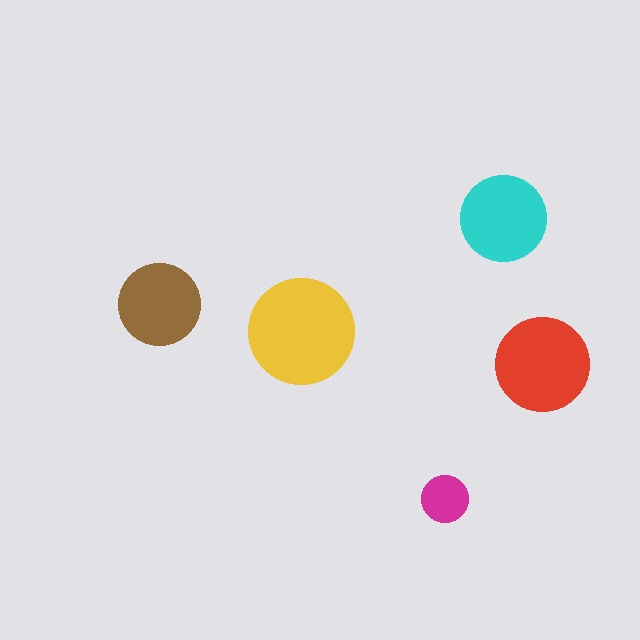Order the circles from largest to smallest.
the yellow one, the red one, the cyan one, the brown one, the magenta one.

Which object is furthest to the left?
The brown circle is leftmost.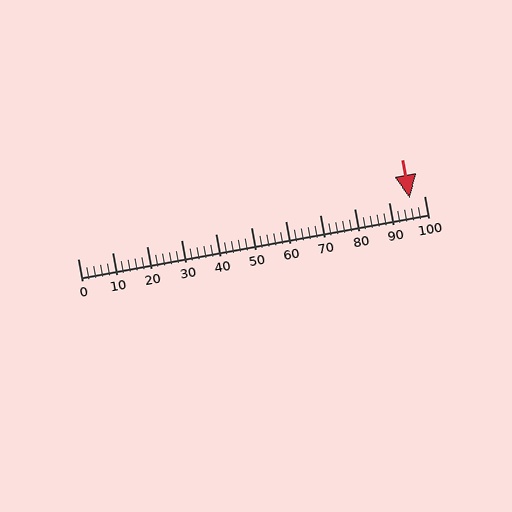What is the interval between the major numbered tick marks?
The major tick marks are spaced 10 units apart.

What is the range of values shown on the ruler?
The ruler shows values from 0 to 100.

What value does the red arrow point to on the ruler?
The red arrow points to approximately 96.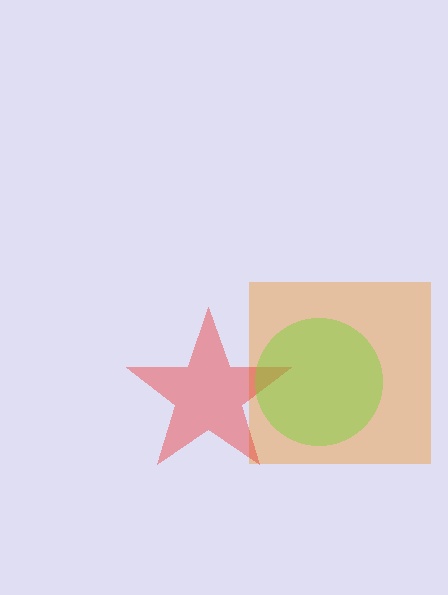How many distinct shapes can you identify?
There are 3 distinct shapes: an orange square, a red star, a lime circle.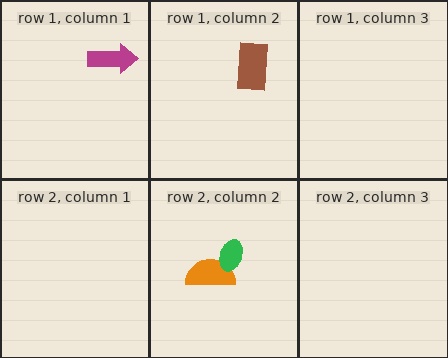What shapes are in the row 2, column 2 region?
The orange semicircle, the green ellipse.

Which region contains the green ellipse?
The row 2, column 2 region.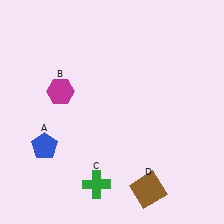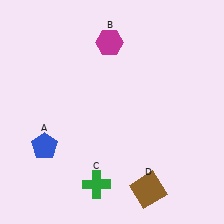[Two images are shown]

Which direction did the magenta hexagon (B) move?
The magenta hexagon (B) moved right.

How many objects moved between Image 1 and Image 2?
1 object moved between the two images.